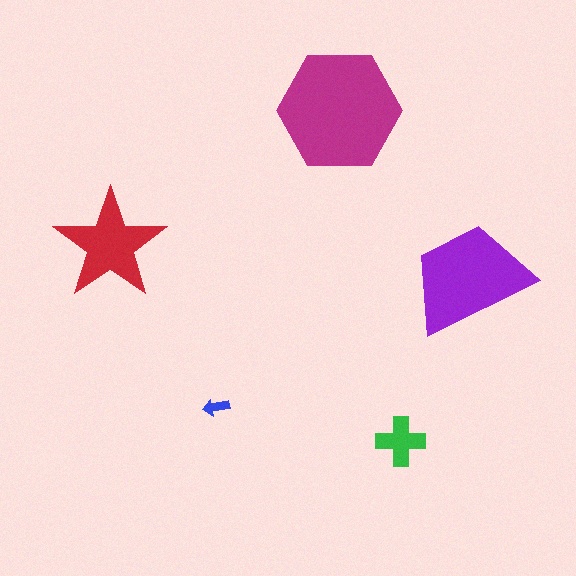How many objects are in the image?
There are 5 objects in the image.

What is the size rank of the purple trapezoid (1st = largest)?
2nd.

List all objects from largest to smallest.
The magenta hexagon, the purple trapezoid, the red star, the green cross, the blue arrow.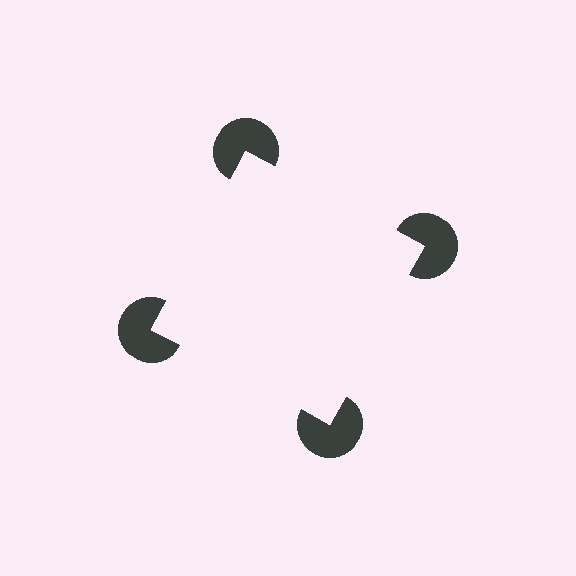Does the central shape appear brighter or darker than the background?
It typically appears slightly brighter than the background, even though no actual brightness change is drawn.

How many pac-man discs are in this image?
There are 4 — one at each vertex of the illusory square.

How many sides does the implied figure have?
4 sides.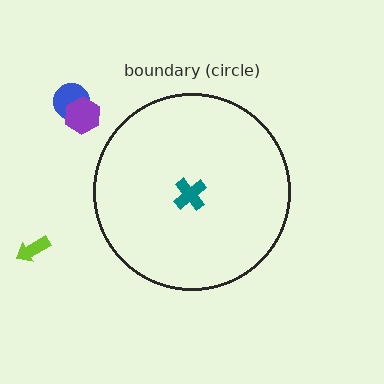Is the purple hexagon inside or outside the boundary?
Outside.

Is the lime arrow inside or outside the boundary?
Outside.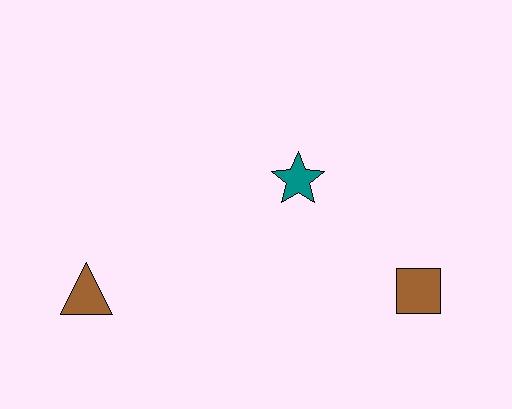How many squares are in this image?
There is 1 square.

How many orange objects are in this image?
There are no orange objects.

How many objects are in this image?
There are 3 objects.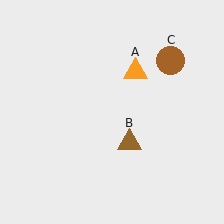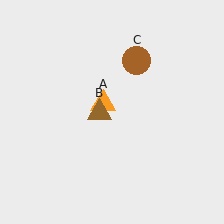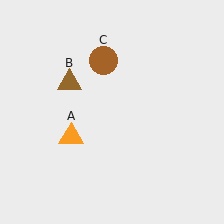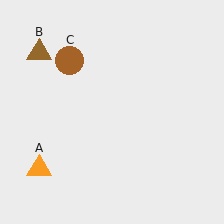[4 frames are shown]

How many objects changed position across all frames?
3 objects changed position: orange triangle (object A), brown triangle (object B), brown circle (object C).